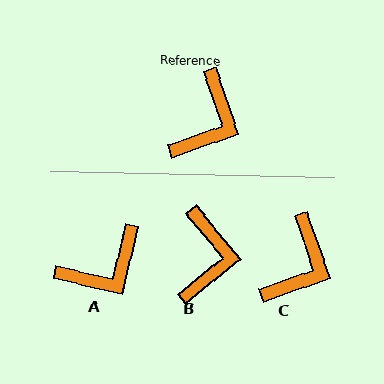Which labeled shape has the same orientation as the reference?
C.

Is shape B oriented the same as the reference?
No, it is off by about 20 degrees.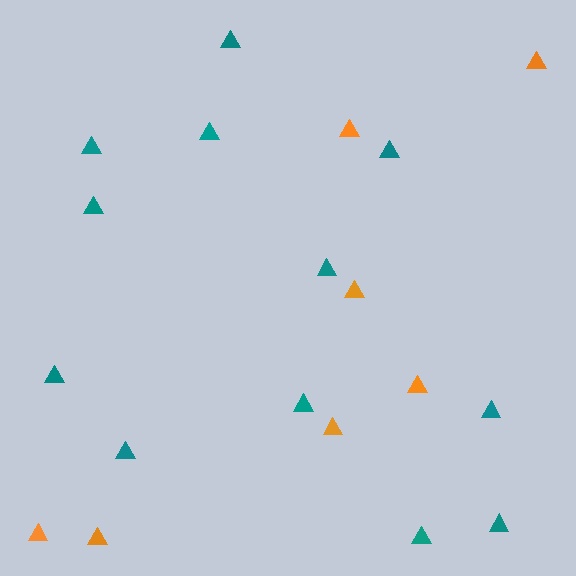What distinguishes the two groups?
There are 2 groups: one group of teal triangles (12) and one group of orange triangles (7).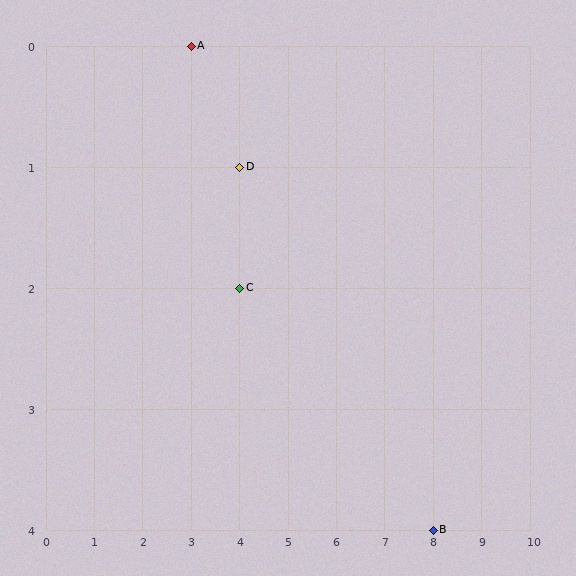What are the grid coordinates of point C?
Point C is at grid coordinates (4, 2).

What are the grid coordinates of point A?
Point A is at grid coordinates (3, 0).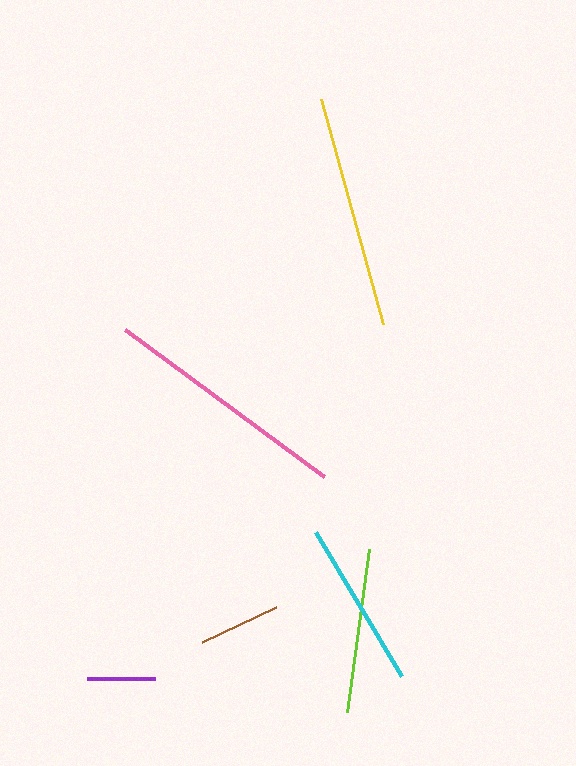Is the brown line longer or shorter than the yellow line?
The yellow line is longer than the brown line.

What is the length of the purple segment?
The purple segment is approximately 67 pixels long.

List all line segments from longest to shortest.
From longest to shortest: pink, yellow, cyan, lime, brown, purple.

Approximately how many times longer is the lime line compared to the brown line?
The lime line is approximately 2.0 times the length of the brown line.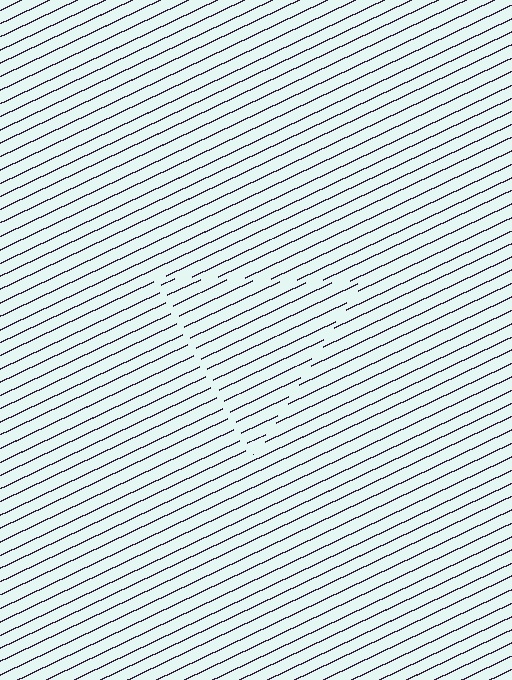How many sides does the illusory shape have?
3 sides — the line-ends trace a triangle.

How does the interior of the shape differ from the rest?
The interior of the shape contains the same grating, shifted by half a period — the contour is defined by the phase discontinuity where line-ends from the inner and outer gratings abut.